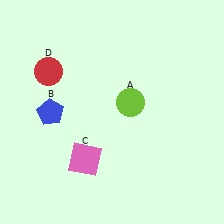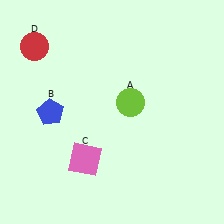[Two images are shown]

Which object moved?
The red circle (D) moved up.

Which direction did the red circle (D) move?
The red circle (D) moved up.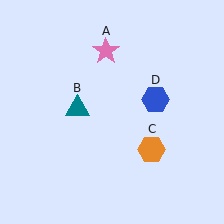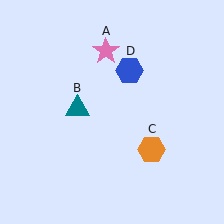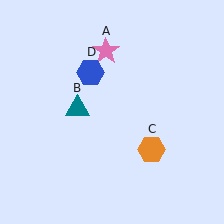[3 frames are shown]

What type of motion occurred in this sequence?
The blue hexagon (object D) rotated counterclockwise around the center of the scene.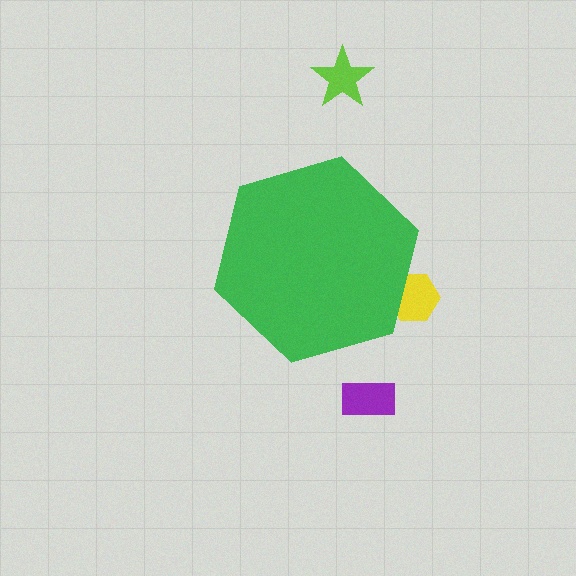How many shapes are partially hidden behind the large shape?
1 shape is partially hidden.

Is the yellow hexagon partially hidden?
Yes, the yellow hexagon is partially hidden behind the green hexagon.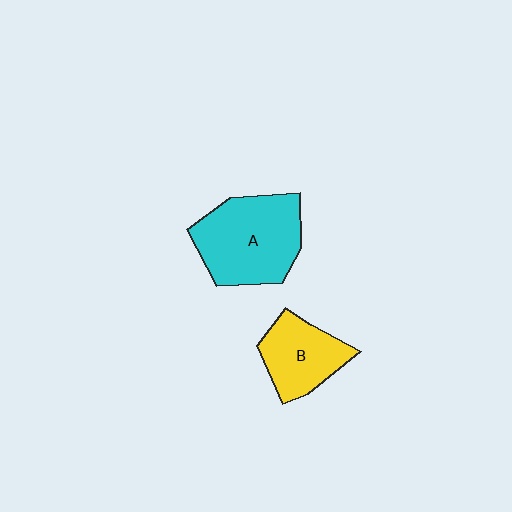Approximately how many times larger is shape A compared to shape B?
Approximately 1.6 times.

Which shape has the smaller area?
Shape B (yellow).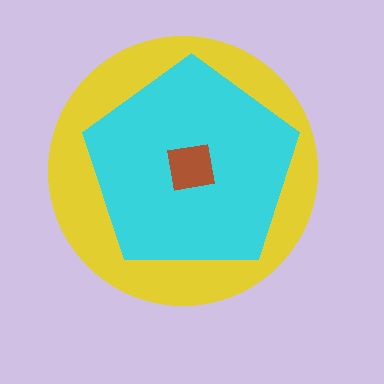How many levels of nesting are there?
3.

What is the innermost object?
The brown square.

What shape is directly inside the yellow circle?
The cyan pentagon.